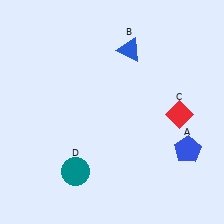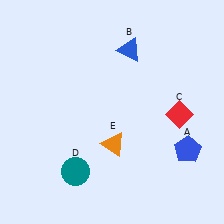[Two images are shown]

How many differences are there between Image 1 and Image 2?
There is 1 difference between the two images.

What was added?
An orange triangle (E) was added in Image 2.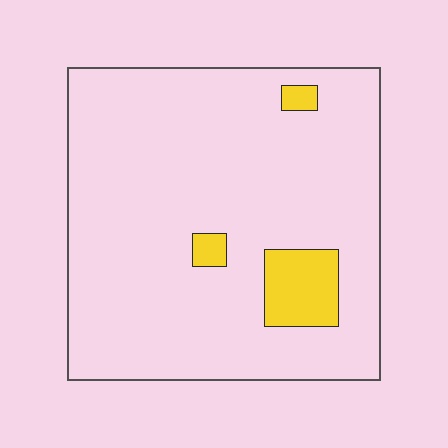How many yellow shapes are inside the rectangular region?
3.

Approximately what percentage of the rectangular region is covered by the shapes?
Approximately 10%.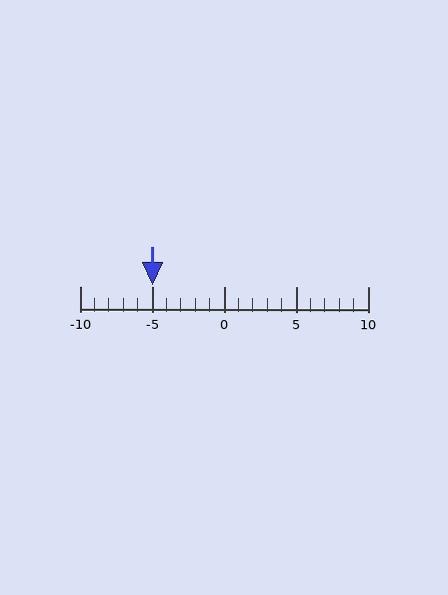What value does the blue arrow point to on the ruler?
The blue arrow points to approximately -5.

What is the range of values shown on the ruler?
The ruler shows values from -10 to 10.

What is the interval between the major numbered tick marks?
The major tick marks are spaced 5 units apart.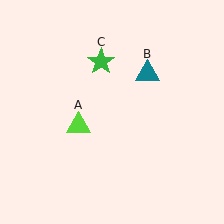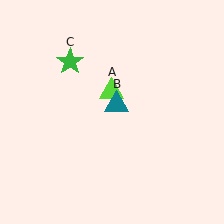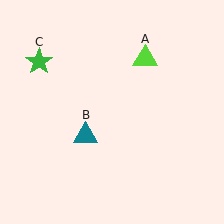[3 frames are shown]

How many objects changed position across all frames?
3 objects changed position: lime triangle (object A), teal triangle (object B), green star (object C).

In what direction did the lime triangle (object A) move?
The lime triangle (object A) moved up and to the right.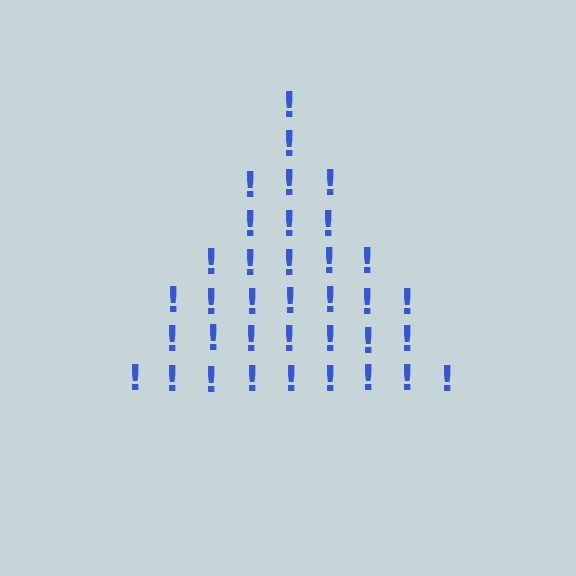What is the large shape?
The large shape is a triangle.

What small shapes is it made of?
It is made of small exclamation marks.